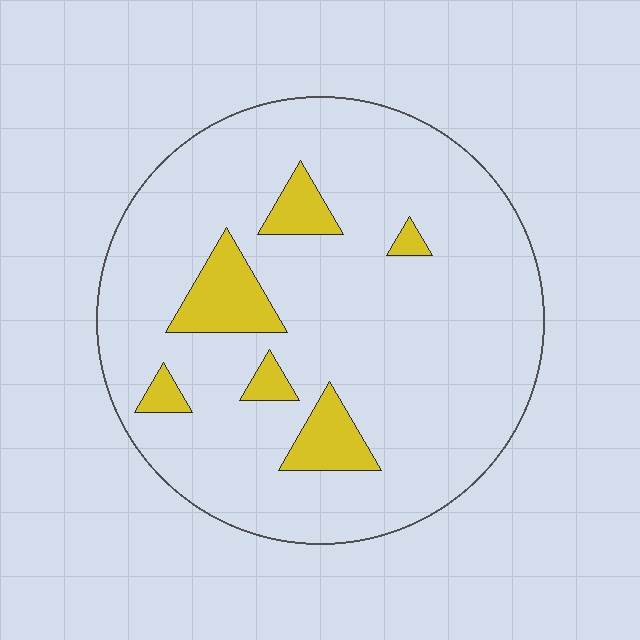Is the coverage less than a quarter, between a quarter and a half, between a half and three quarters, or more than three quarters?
Less than a quarter.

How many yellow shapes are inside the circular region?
6.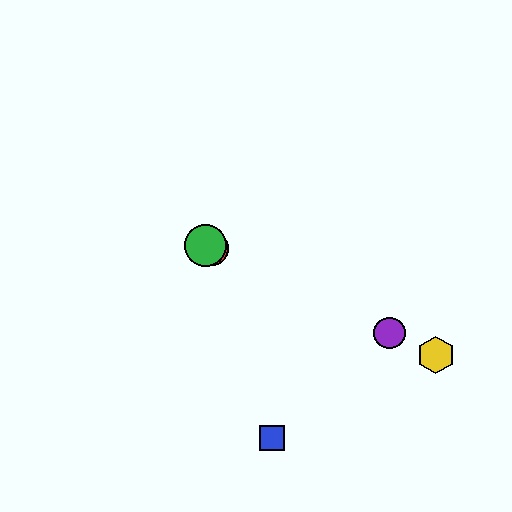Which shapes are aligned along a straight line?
The red circle, the green circle, the yellow hexagon, the purple circle are aligned along a straight line.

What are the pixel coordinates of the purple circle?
The purple circle is at (389, 333).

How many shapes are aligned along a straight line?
4 shapes (the red circle, the green circle, the yellow hexagon, the purple circle) are aligned along a straight line.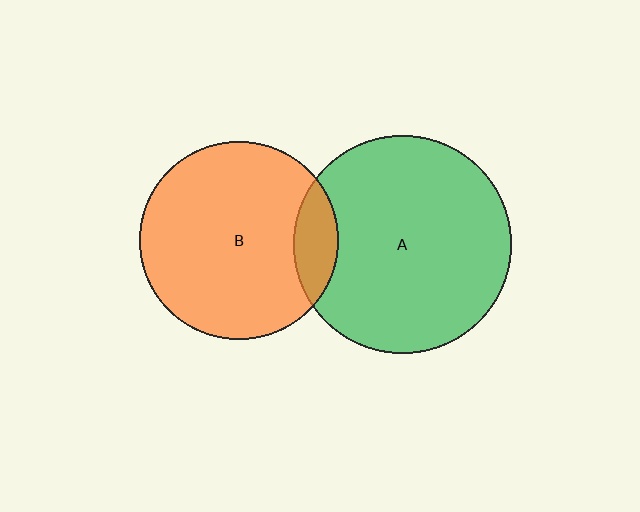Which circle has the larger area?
Circle A (green).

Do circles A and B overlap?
Yes.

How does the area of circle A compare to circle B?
Approximately 1.2 times.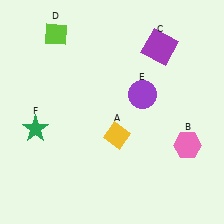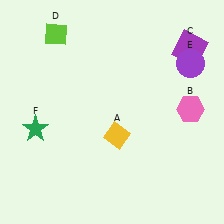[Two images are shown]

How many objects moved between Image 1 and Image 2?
3 objects moved between the two images.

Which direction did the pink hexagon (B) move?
The pink hexagon (B) moved up.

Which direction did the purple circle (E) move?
The purple circle (E) moved right.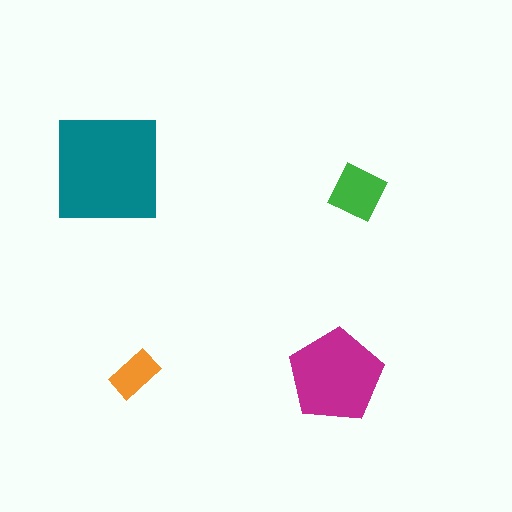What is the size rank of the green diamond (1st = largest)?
3rd.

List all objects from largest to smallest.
The teal square, the magenta pentagon, the green diamond, the orange rectangle.